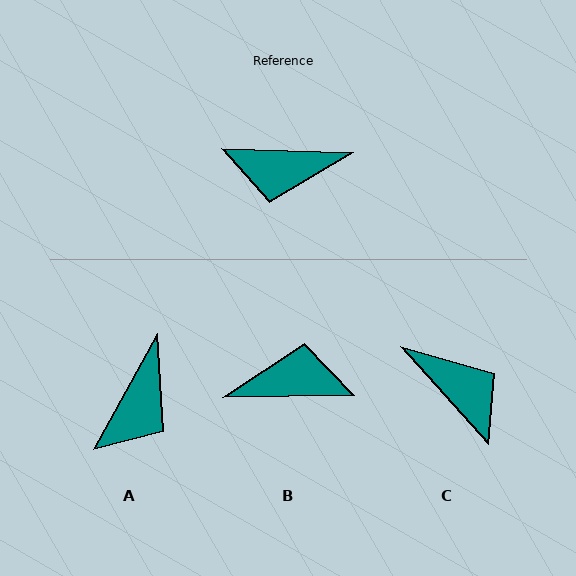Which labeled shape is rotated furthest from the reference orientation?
B, about 177 degrees away.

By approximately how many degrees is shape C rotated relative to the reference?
Approximately 133 degrees counter-clockwise.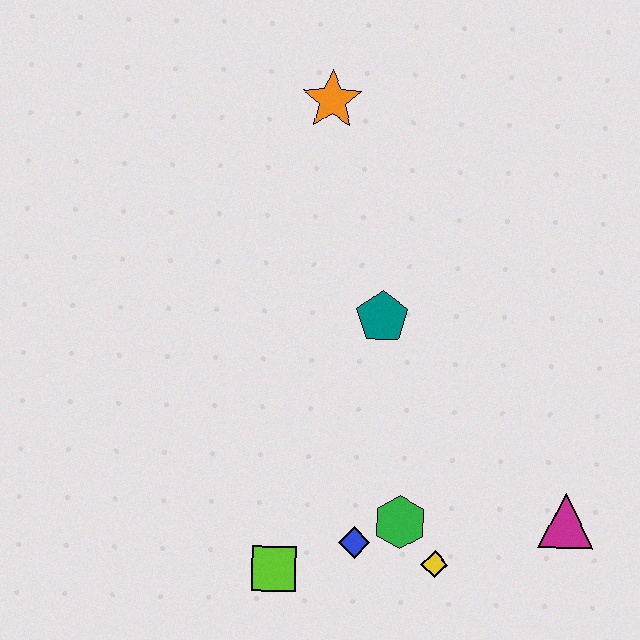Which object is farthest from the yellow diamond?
The orange star is farthest from the yellow diamond.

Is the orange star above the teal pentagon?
Yes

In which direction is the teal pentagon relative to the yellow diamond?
The teal pentagon is above the yellow diamond.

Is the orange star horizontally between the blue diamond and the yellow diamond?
No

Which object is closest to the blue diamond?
The green hexagon is closest to the blue diamond.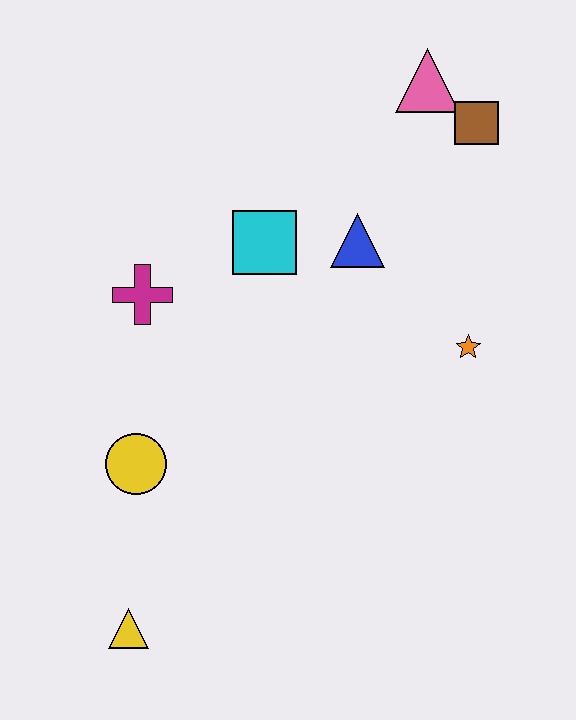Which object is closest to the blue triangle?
The cyan square is closest to the blue triangle.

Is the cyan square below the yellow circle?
No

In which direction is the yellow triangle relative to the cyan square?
The yellow triangle is below the cyan square.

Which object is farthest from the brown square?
The yellow triangle is farthest from the brown square.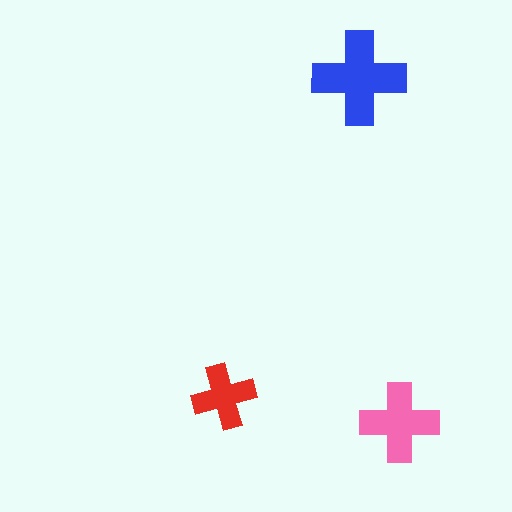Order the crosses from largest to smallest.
the blue one, the pink one, the red one.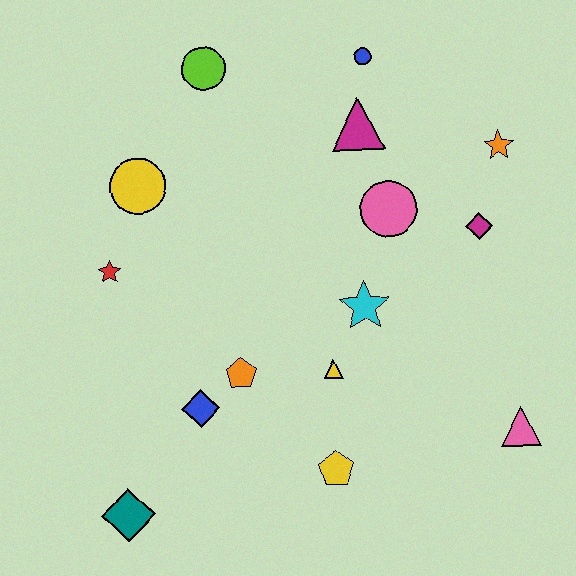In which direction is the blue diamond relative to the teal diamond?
The blue diamond is above the teal diamond.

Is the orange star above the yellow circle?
Yes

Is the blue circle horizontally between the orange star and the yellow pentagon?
Yes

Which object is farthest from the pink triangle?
The lime circle is farthest from the pink triangle.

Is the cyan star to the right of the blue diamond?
Yes